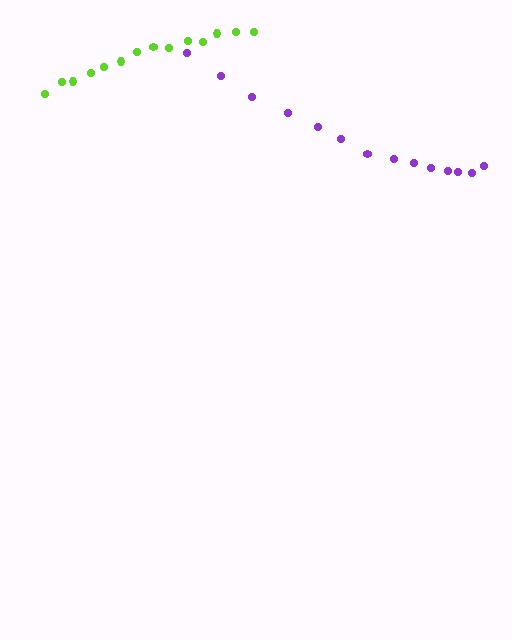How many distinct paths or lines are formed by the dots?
There are 2 distinct paths.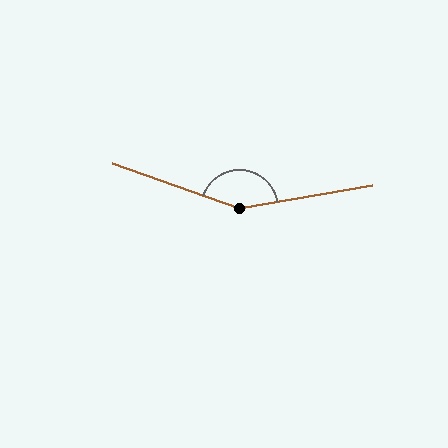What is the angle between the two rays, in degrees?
Approximately 151 degrees.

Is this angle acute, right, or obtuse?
It is obtuse.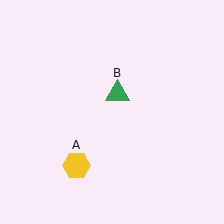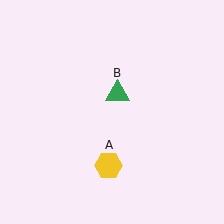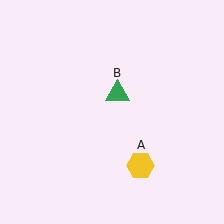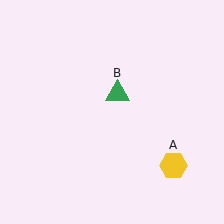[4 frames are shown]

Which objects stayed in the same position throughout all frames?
Green triangle (object B) remained stationary.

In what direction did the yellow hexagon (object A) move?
The yellow hexagon (object A) moved right.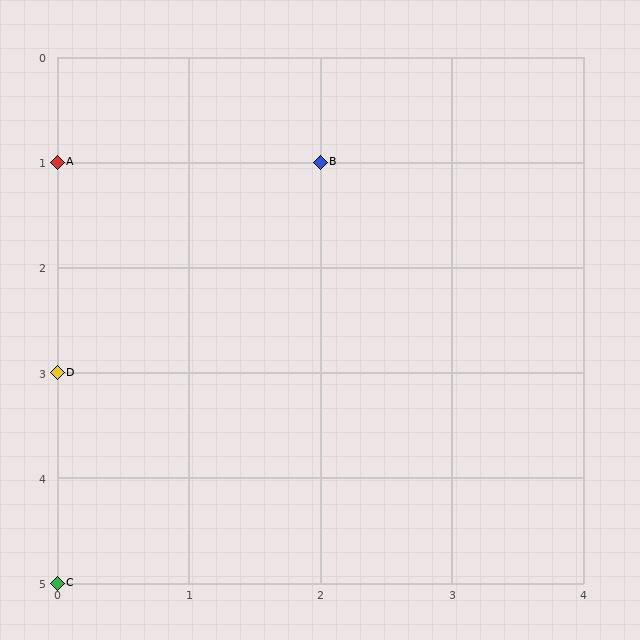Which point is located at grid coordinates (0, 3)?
Point D is at (0, 3).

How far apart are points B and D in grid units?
Points B and D are 2 columns and 2 rows apart (about 2.8 grid units diagonally).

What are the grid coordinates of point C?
Point C is at grid coordinates (0, 5).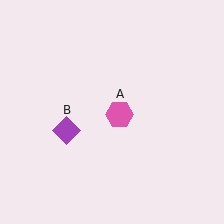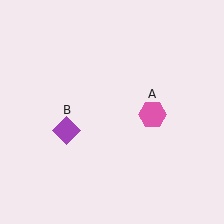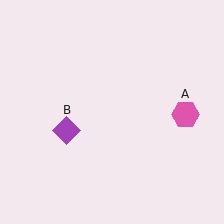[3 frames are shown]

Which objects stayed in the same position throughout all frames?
Purple diamond (object B) remained stationary.